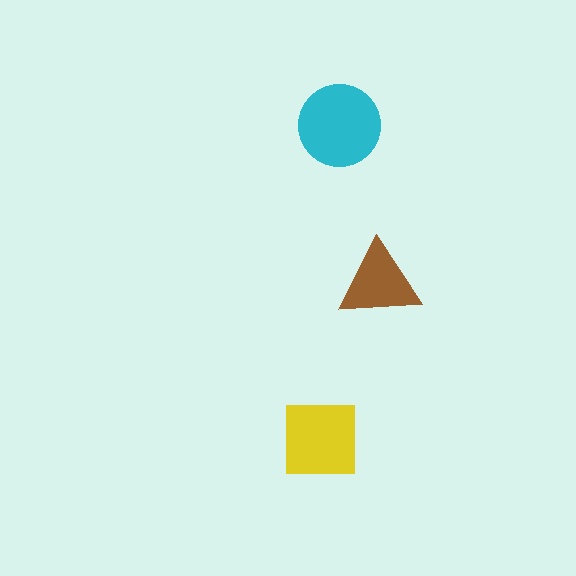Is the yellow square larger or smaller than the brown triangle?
Larger.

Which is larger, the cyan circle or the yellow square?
The cyan circle.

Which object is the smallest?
The brown triangle.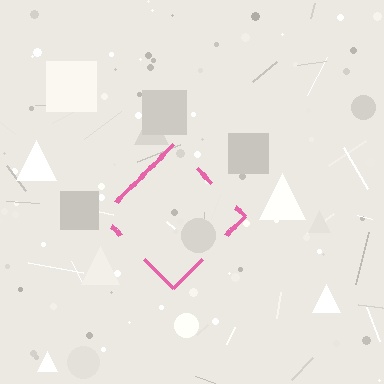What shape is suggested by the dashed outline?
The dashed outline suggests a diamond.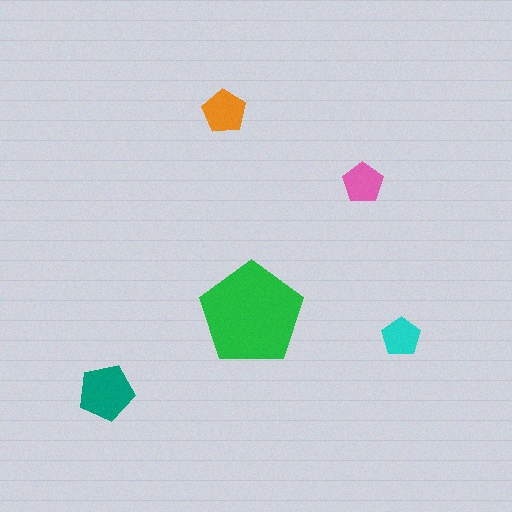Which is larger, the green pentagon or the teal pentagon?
The green one.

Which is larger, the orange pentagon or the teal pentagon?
The teal one.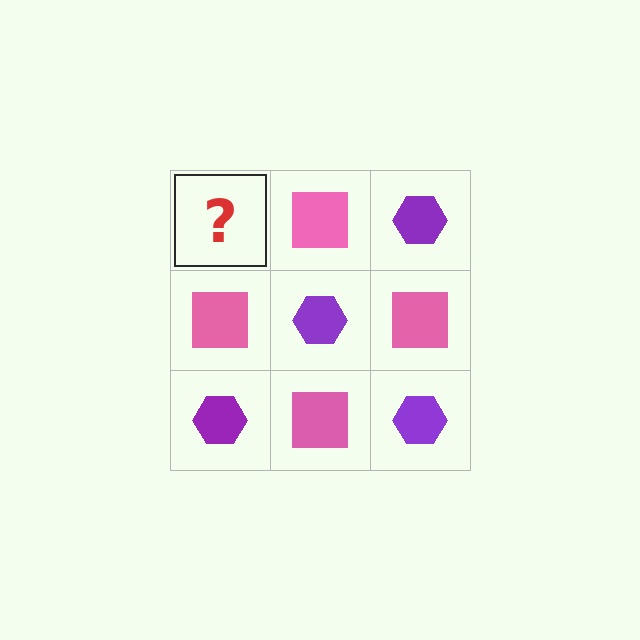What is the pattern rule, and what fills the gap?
The rule is that it alternates purple hexagon and pink square in a checkerboard pattern. The gap should be filled with a purple hexagon.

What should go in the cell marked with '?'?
The missing cell should contain a purple hexagon.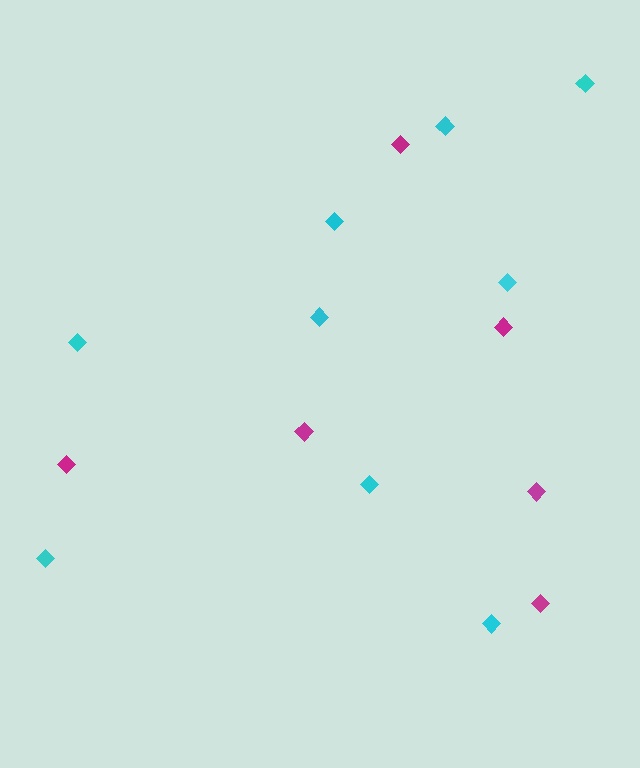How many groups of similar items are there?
There are 2 groups: one group of cyan diamonds (9) and one group of magenta diamonds (6).